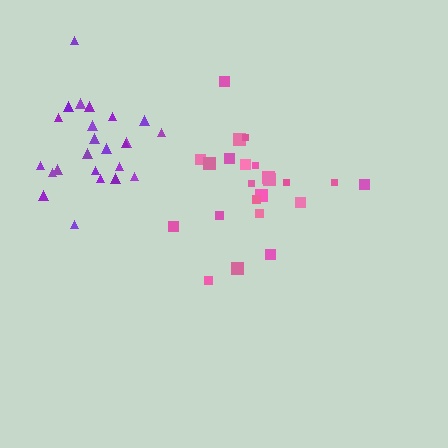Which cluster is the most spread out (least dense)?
Pink.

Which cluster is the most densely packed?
Purple.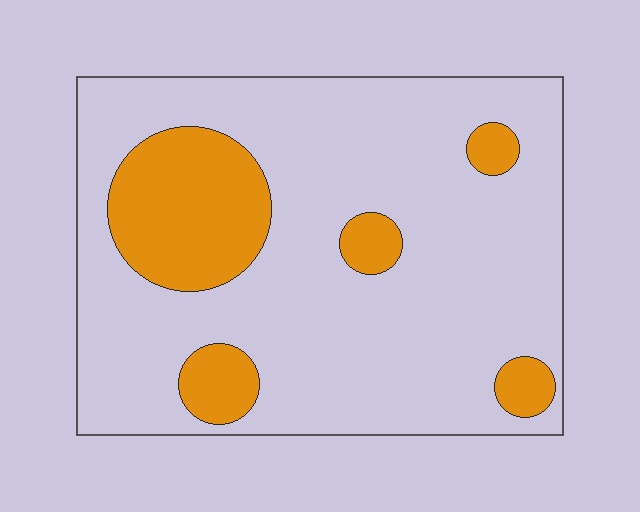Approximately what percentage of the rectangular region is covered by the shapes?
Approximately 20%.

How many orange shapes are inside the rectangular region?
5.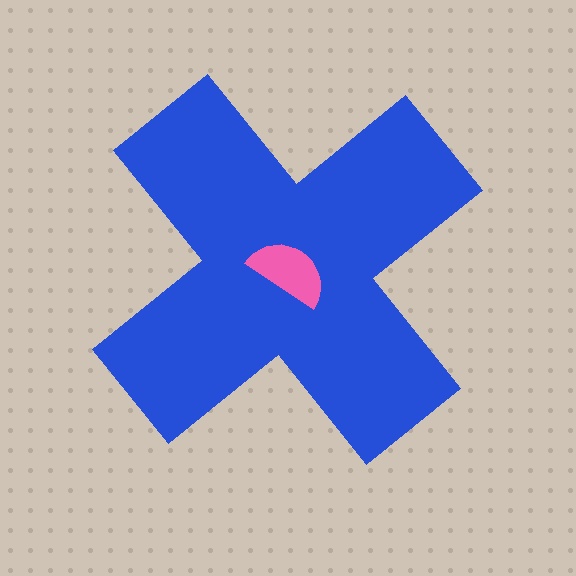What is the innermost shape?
The pink semicircle.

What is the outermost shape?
The blue cross.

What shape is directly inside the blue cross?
The pink semicircle.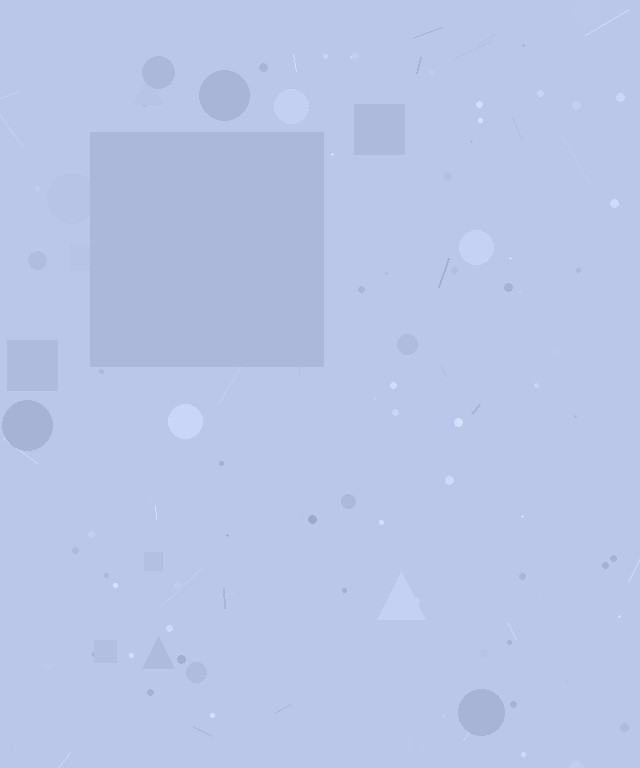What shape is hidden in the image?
A square is hidden in the image.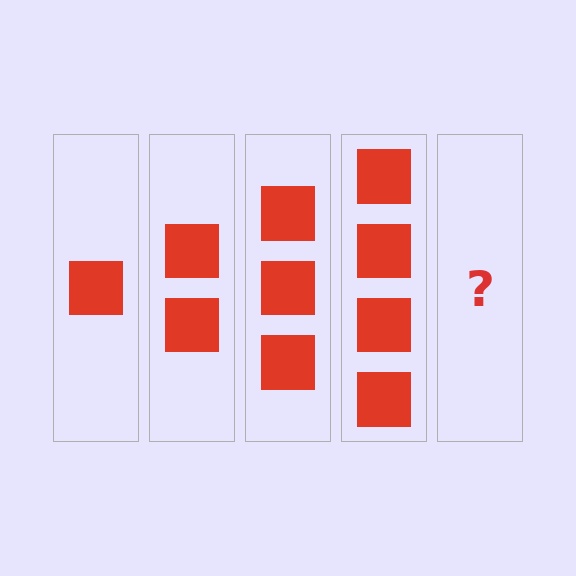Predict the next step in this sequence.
The next step is 5 squares.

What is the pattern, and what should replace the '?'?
The pattern is that each step adds one more square. The '?' should be 5 squares.